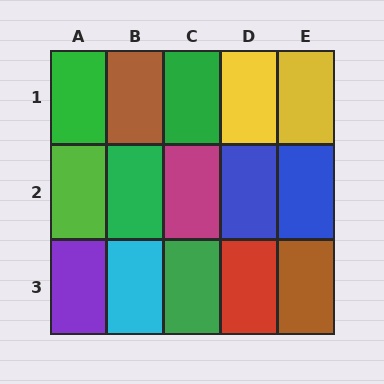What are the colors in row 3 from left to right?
Purple, cyan, green, red, brown.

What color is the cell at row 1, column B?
Brown.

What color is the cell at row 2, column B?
Green.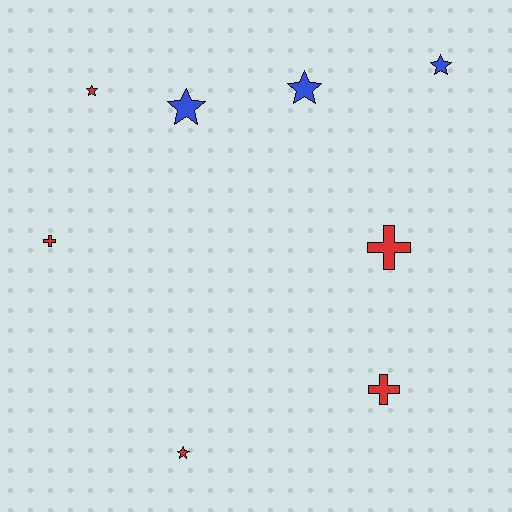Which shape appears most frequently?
Star, with 5 objects.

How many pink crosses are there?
There are no pink crosses.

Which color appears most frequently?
Red, with 5 objects.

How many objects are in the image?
There are 8 objects.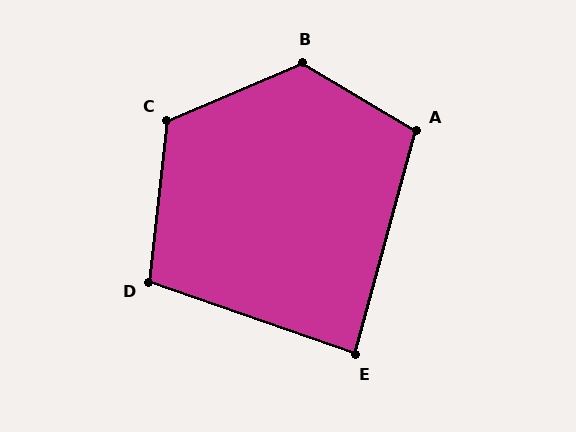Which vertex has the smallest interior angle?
E, at approximately 86 degrees.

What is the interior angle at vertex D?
Approximately 103 degrees (obtuse).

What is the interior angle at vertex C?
Approximately 119 degrees (obtuse).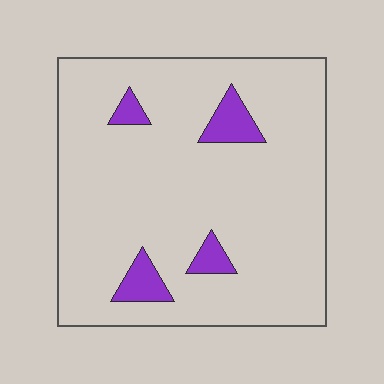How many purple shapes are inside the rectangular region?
4.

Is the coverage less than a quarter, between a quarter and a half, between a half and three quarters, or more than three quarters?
Less than a quarter.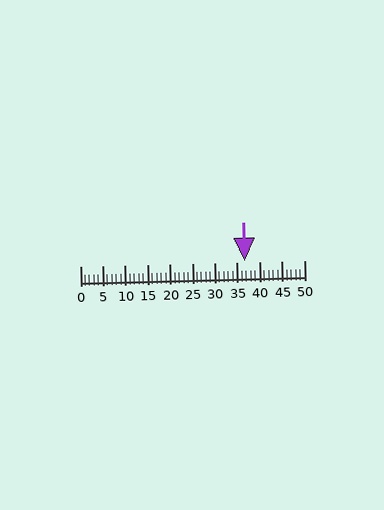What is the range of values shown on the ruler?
The ruler shows values from 0 to 50.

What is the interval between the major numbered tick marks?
The major tick marks are spaced 5 units apart.